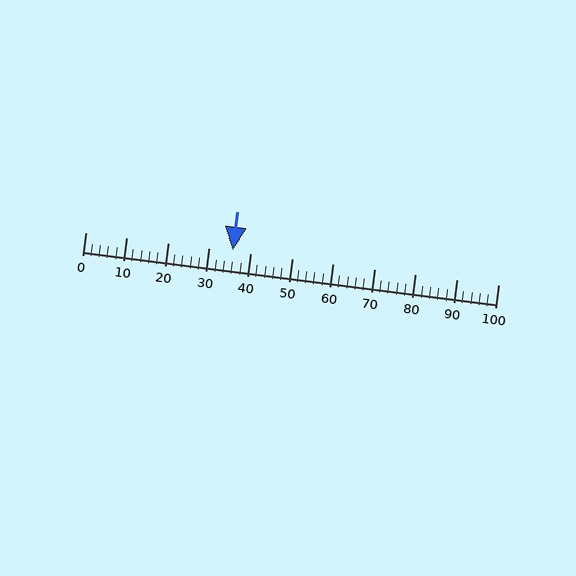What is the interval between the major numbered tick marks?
The major tick marks are spaced 10 units apart.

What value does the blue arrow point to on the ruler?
The blue arrow points to approximately 36.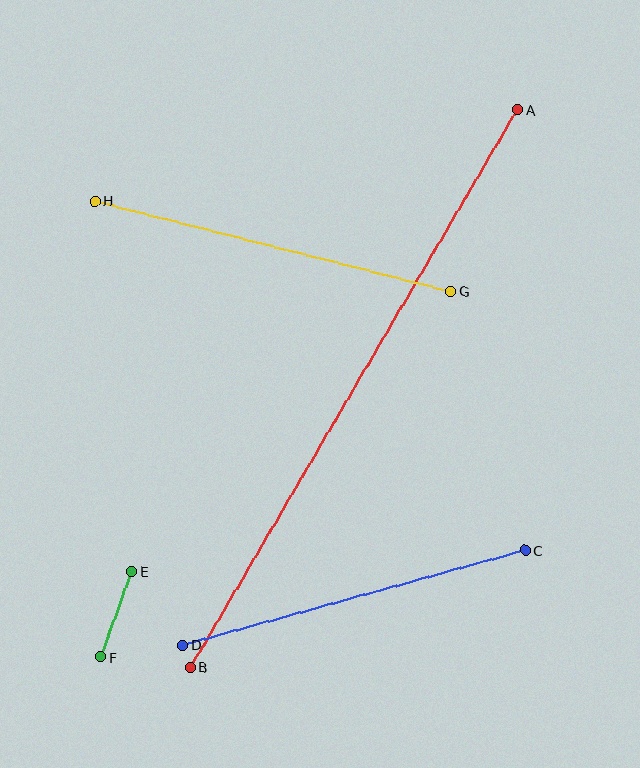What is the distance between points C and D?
The distance is approximately 355 pixels.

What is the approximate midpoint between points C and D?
The midpoint is at approximately (354, 598) pixels.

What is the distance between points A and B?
The distance is approximately 647 pixels.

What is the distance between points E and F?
The distance is approximately 91 pixels.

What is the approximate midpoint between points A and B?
The midpoint is at approximately (354, 389) pixels.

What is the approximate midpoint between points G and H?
The midpoint is at approximately (273, 246) pixels.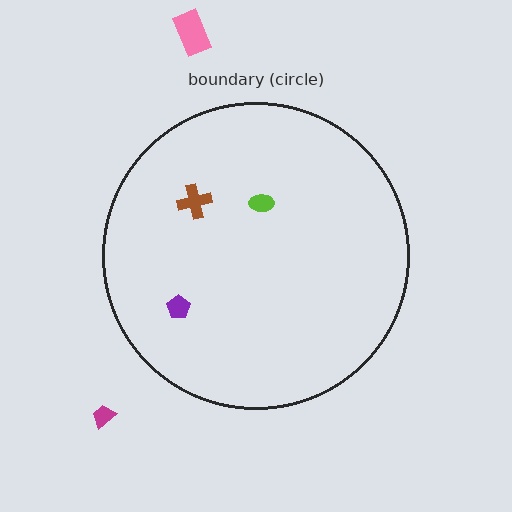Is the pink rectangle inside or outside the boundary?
Outside.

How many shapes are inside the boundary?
3 inside, 2 outside.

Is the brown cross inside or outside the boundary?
Inside.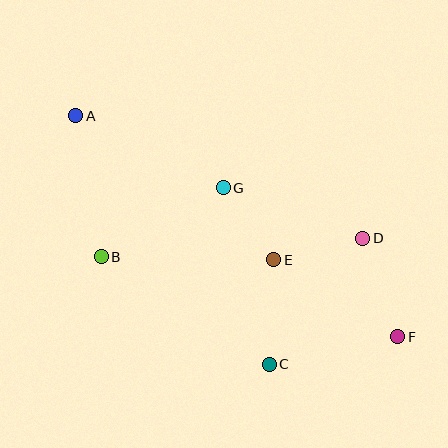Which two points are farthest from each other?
Points A and F are farthest from each other.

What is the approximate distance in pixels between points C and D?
The distance between C and D is approximately 157 pixels.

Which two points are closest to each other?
Points E and G are closest to each other.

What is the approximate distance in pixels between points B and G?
The distance between B and G is approximately 140 pixels.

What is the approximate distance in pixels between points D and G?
The distance between D and G is approximately 148 pixels.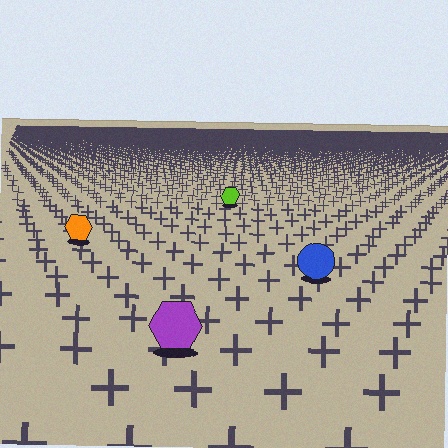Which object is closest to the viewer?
The purple hexagon is closest. The texture marks near it are larger and more spread out.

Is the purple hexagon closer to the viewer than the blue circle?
Yes. The purple hexagon is closer — you can tell from the texture gradient: the ground texture is coarser near it.